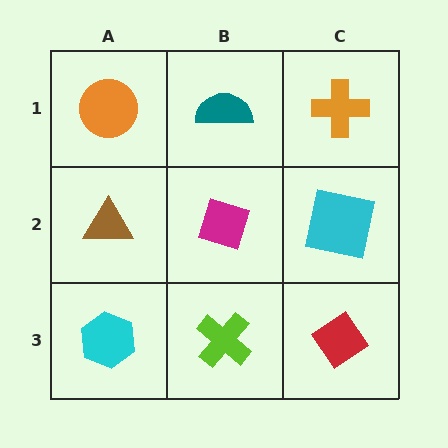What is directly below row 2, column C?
A red diamond.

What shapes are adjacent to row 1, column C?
A cyan square (row 2, column C), a teal semicircle (row 1, column B).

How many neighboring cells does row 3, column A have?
2.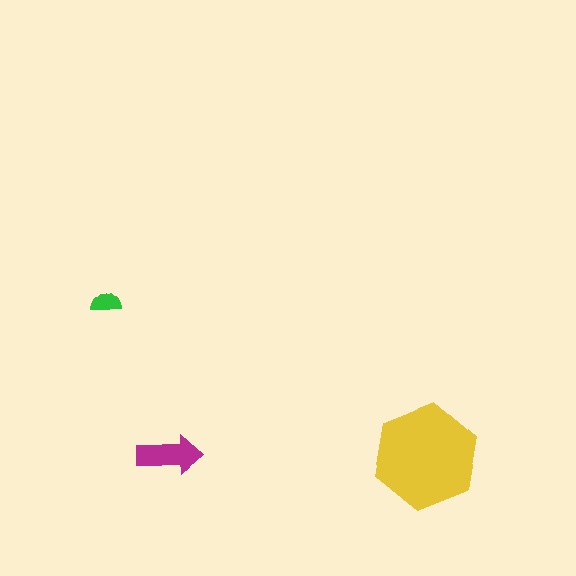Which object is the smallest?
The green semicircle.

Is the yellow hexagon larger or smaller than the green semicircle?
Larger.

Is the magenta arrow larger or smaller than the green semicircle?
Larger.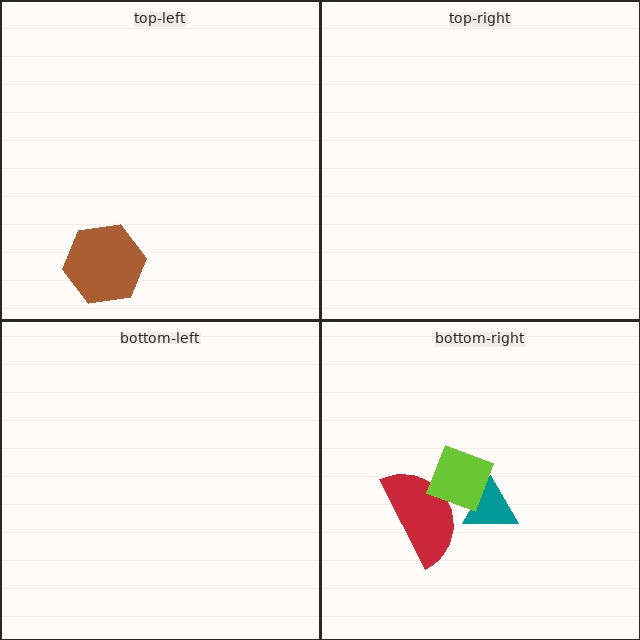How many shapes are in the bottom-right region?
3.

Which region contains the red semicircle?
The bottom-right region.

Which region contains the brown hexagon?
The top-left region.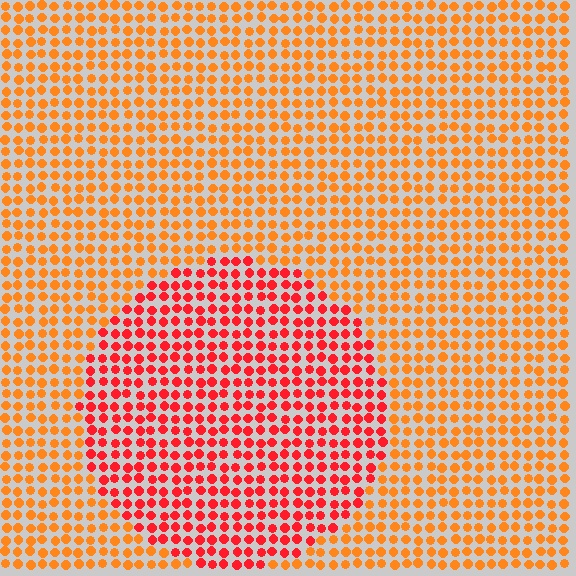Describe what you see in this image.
The image is filled with small orange elements in a uniform arrangement. A circle-shaped region is visible where the elements are tinted to a slightly different hue, forming a subtle color boundary.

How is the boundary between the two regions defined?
The boundary is defined purely by a slight shift in hue (about 32 degrees). Spacing, size, and orientation are identical on both sides.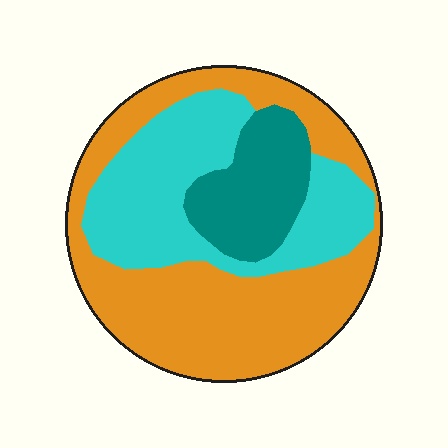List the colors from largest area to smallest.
From largest to smallest: orange, cyan, teal.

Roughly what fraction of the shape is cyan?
Cyan takes up about one third (1/3) of the shape.